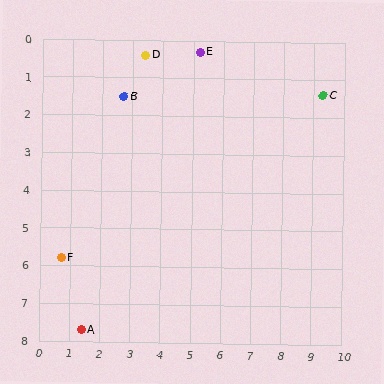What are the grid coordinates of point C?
Point C is at approximately (9.3, 1.4).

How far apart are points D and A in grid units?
Points D and A are about 7.6 grid units apart.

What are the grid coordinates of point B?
Point B is at approximately (2.7, 1.5).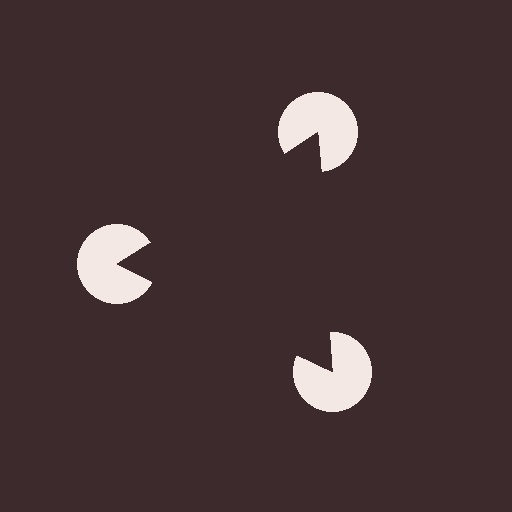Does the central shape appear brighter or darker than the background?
It typically appears slightly darker than the background, even though no actual brightness change is drawn.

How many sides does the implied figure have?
3 sides.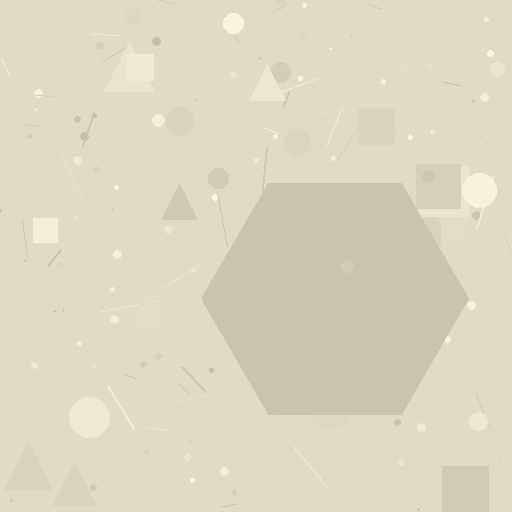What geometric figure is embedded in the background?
A hexagon is embedded in the background.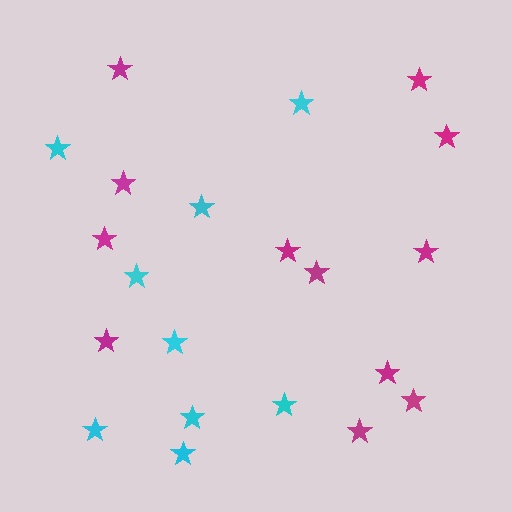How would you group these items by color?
There are 2 groups: one group of cyan stars (9) and one group of magenta stars (12).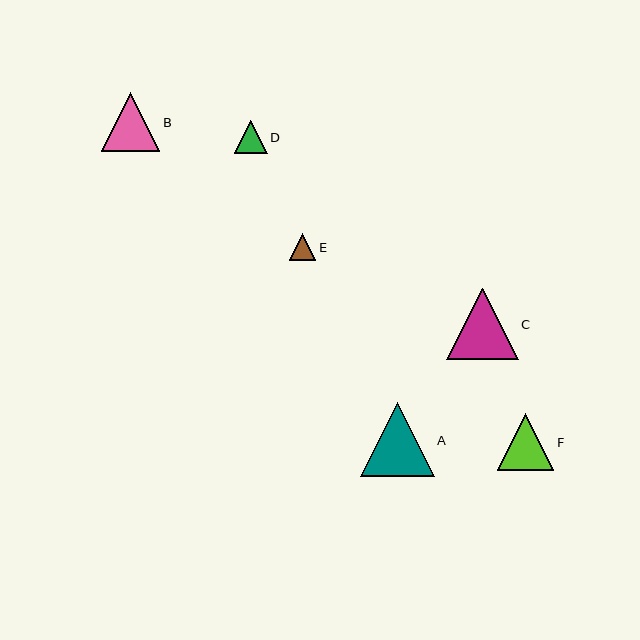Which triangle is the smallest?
Triangle E is the smallest with a size of approximately 26 pixels.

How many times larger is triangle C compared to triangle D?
Triangle C is approximately 2.2 times the size of triangle D.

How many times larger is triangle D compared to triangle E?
Triangle D is approximately 1.3 times the size of triangle E.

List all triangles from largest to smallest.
From largest to smallest: A, C, B, F, D, E.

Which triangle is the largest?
Triangle A is the largest with a size of approximately 74 pixels.